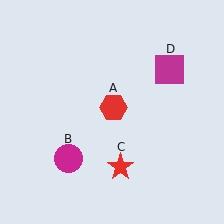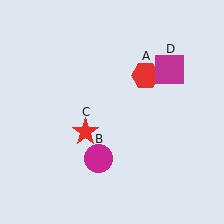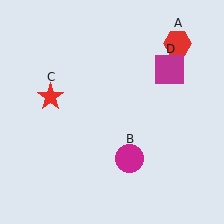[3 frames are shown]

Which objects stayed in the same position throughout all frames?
Magenta square (object D) remained stationary.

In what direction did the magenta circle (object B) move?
The magenta circle (object B) moved right.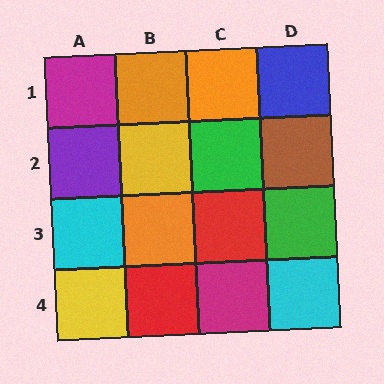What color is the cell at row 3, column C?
Red.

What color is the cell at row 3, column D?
Green.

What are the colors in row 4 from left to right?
Yellow, red, magenta, cyan.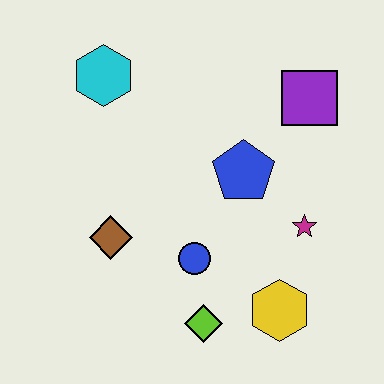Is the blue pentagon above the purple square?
No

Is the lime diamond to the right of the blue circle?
Yes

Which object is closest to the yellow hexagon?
The lime diamond is closest to the yellow hexagon.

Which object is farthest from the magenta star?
The cyan hexagon is farthest from the magenta star.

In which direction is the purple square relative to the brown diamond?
The purple square is to the right of the brown diamond.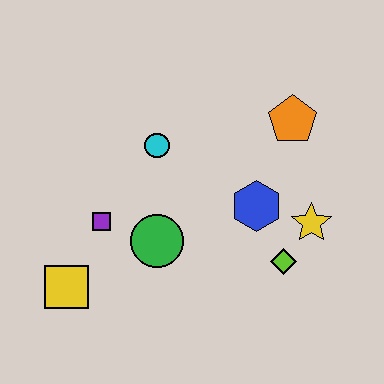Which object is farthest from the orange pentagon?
The yellow square is farthest from the orange pentagon.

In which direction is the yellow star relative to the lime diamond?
The yellow star is above the lime diamond.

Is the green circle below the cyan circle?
Yes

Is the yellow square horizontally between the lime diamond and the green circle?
No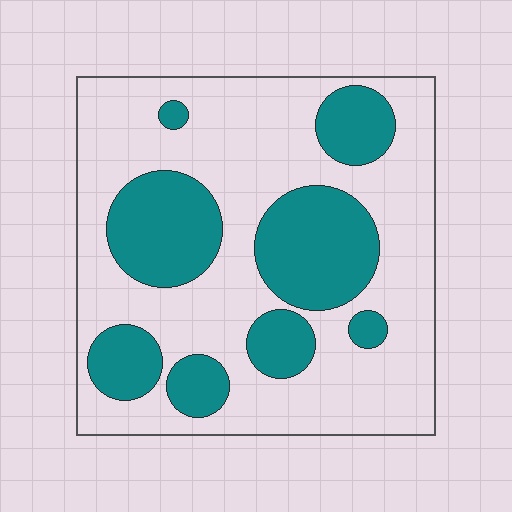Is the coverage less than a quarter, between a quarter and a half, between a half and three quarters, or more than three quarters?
Between a quarter and a half.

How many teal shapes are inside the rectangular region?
8.